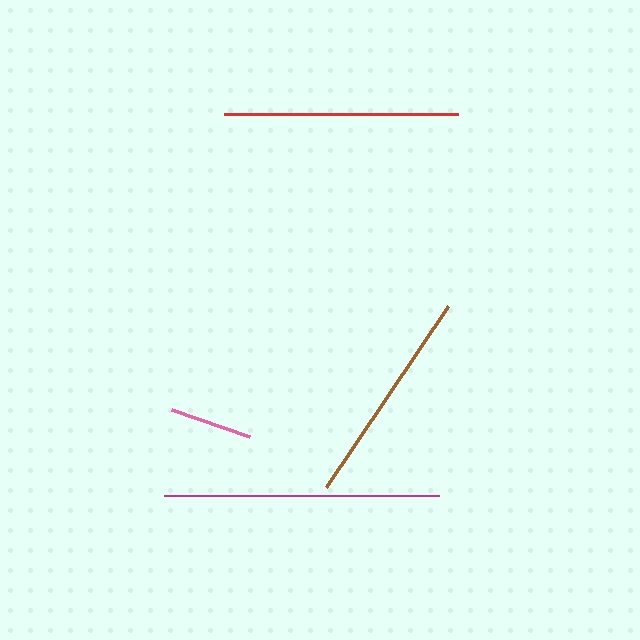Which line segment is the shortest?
The pink line is the shortest at approximately 83 pixels.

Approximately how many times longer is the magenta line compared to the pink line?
The magenta line is approximately 3.3 times the length of the pink line.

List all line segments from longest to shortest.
From longest to shortest: magenta, red, brown, pink.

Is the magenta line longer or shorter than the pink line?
The magenta line is longer than the pink line.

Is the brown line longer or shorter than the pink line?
The brown line is longer than the pink line.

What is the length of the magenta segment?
The magenta segment is approximately 275 pixels long.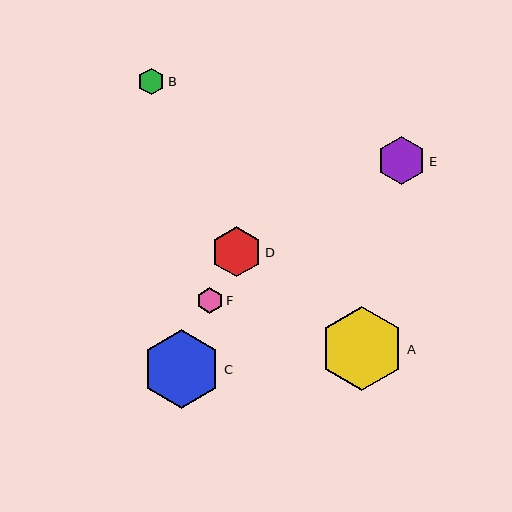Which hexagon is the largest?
Hexagon A is the largest with a size of approximately 84 pixels.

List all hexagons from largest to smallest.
From largest to smallest: A, C, D, E, B, F.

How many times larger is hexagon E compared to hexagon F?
Hexagon E is approximately 1.9 times the size of hexagon F.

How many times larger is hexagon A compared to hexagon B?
Hexagon A is approximately 3.1 times the size of hexagon B.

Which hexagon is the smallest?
Hexagon F is the smallest with a size of approximately 26 pixels.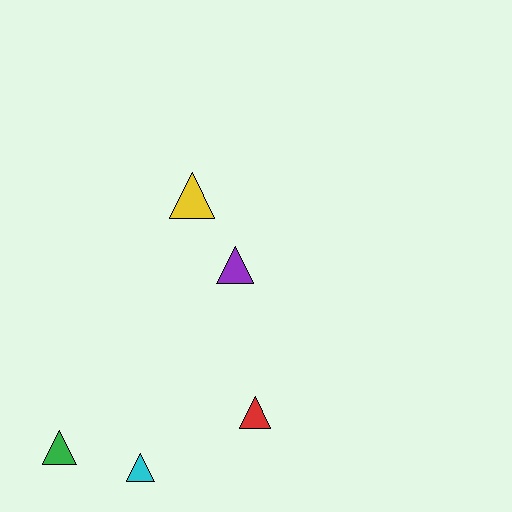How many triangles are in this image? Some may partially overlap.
There are 5 triangles.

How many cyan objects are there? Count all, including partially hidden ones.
There is 1 cyan object.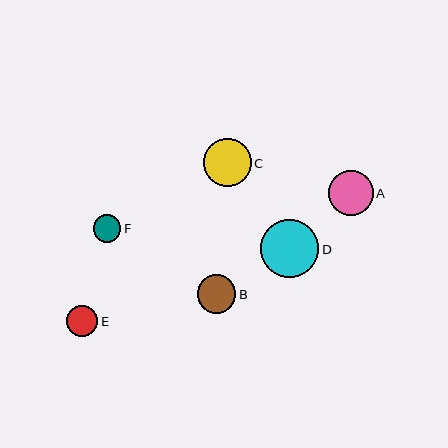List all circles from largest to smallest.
From largest to smallest: D, C, A, B, E, F.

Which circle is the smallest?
Circle F is the smallest with a size of approximately 27 pixels.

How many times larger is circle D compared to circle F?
Circle D is approximately 2.1 times the size of circle F.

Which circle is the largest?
Circle D is the largest with a size of approximately 58 pixels.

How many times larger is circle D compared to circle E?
Circle D is approximately 1.8 times the size of circle E.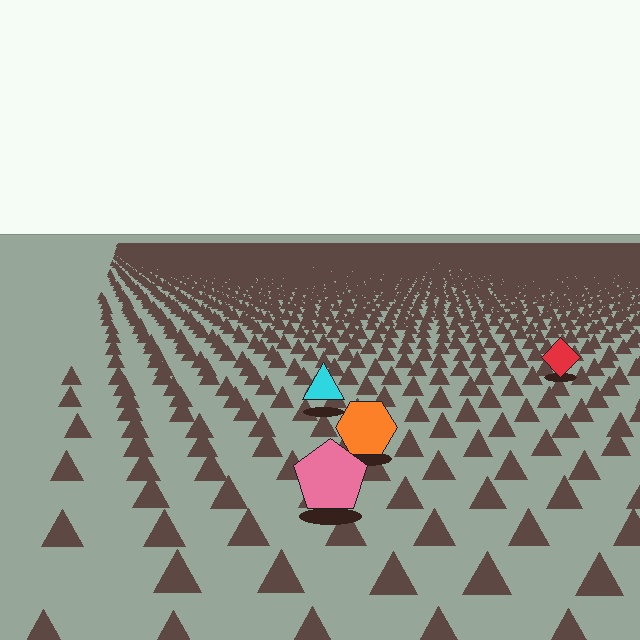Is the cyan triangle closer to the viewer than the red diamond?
Yes. The cyan triangle is closer — you can tell from the texture gradient: the ground texture is coarser near it.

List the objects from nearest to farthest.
From nearest to farthest: the pink pentagon, the orange hexagon, the cyan triangle, the red diamond.